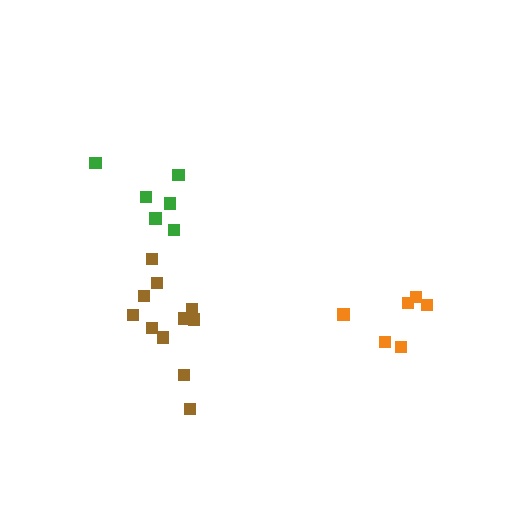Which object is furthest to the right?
The orange cluster is rightmost.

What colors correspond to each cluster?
The clusters are colored: brown, green, orange.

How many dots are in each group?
Group 1: 11 dots, Group 2: 6 dots, Group 3: 6 dots (23 total).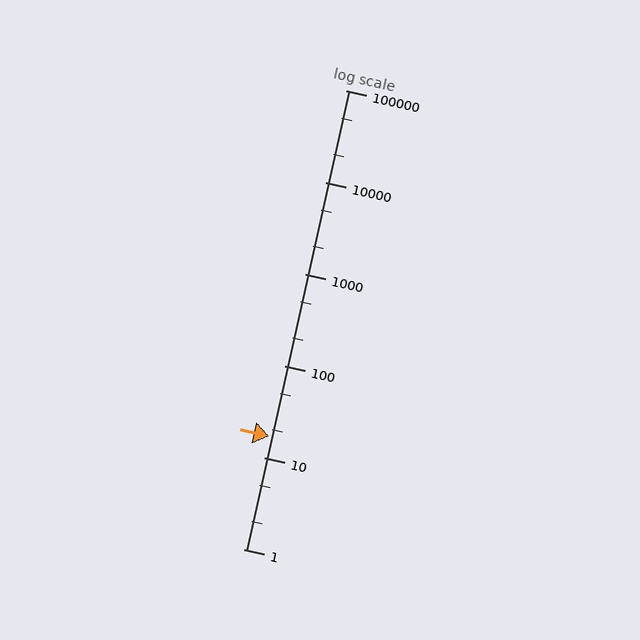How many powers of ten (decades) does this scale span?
The scale spans 5 decades, from 1 to 100000.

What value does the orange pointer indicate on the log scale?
The pointer indicates approximately 17.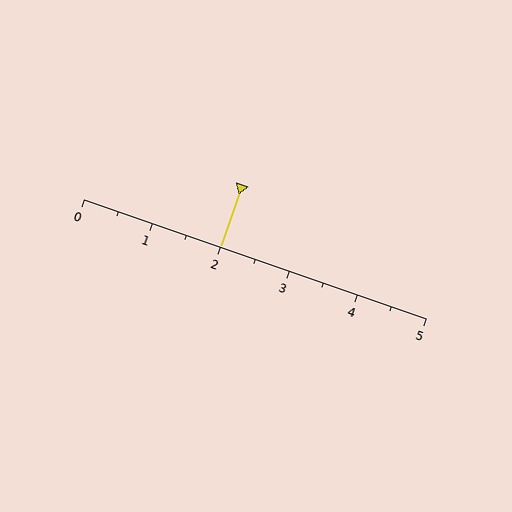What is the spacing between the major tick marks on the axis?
The major ticks are spaced 1 apart.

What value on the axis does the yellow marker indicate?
The marker indicates approximately 2.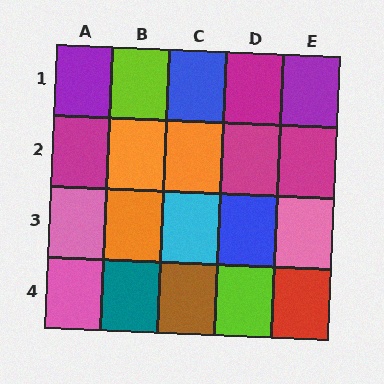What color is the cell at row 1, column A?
Purple.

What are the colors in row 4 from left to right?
Pink, teal, brown, lime, red.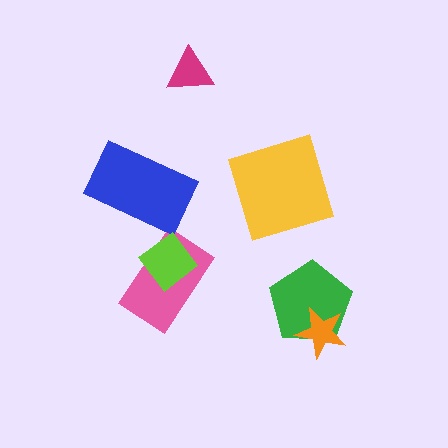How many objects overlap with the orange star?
1 object overlaps with the orange star.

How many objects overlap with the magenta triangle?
0 objects overlap with the magenta triangle.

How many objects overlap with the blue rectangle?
0 objects overlap with the blue rectangle.